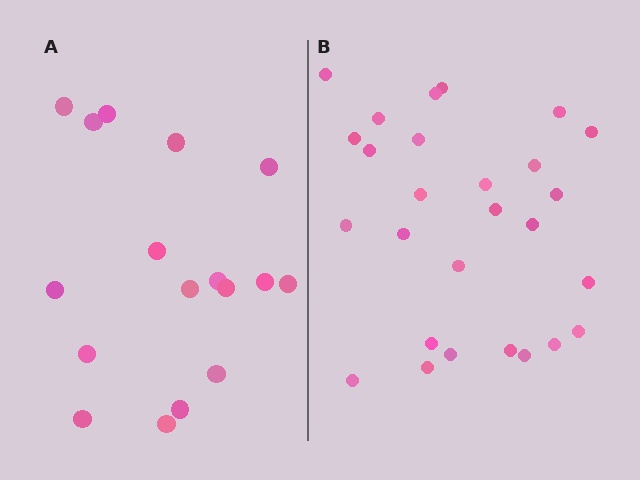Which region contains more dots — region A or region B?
Region B (the right region) has more dots.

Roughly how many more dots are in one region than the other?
Region B has roughly 10 or so more dots than region A.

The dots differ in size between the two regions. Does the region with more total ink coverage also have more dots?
No. Region A has more total ink coverage because its dots are larger, but region B actually contains more individual dots. Total area can be misleading — the number of items is what matters here.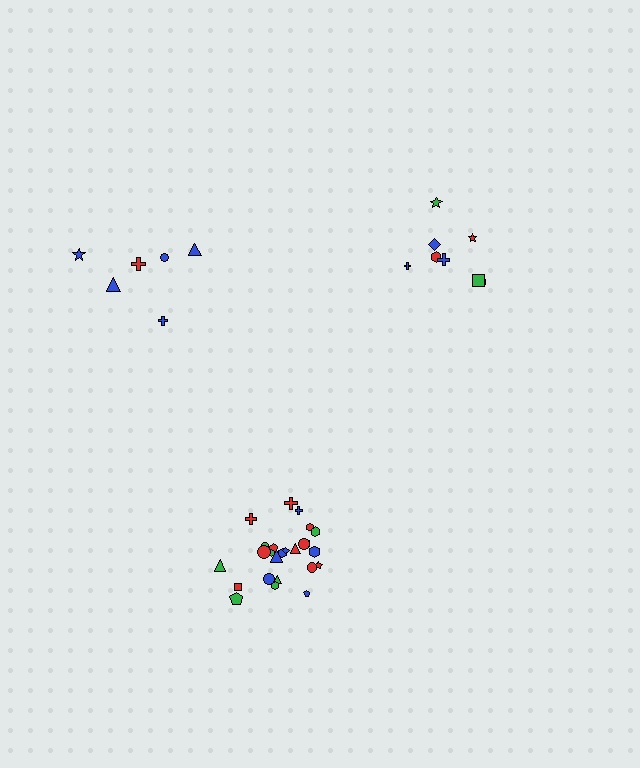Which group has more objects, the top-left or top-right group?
The top-right group.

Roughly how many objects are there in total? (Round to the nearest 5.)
Roughly 40 objects in total.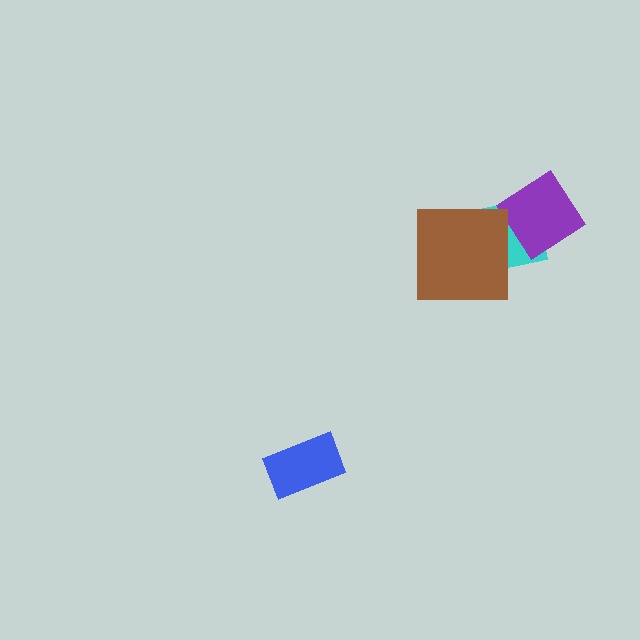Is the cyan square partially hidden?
Yes, it is partially covered by another shape.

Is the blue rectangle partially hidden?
No, no other shape covers it.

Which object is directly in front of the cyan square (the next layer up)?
The purple diamond is directly in front of the cyan square.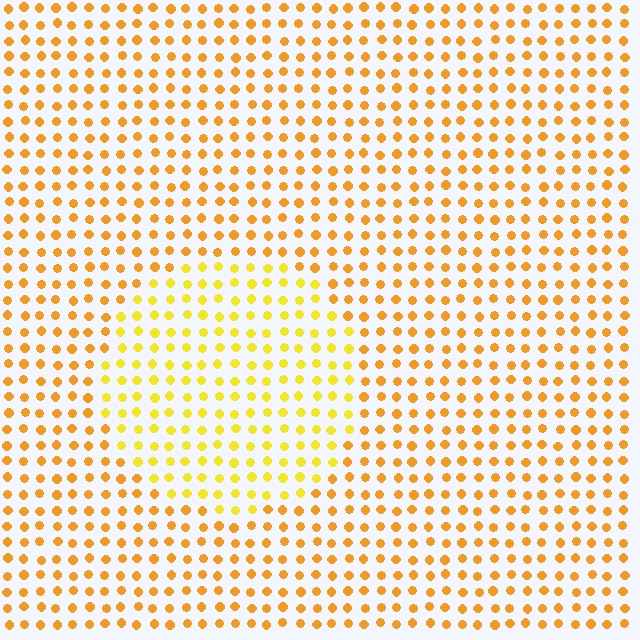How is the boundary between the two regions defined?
The boundary is defined purely by a slight shift in hue (about 23 degrees). Spacing, size, and orientation are identical on both sides.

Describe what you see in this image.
The image is filled with small orange elements in a uniform arrangement. A circle-shaped region is visible where the elements are tinted to a slightly different hue, forming a subtle color boundary.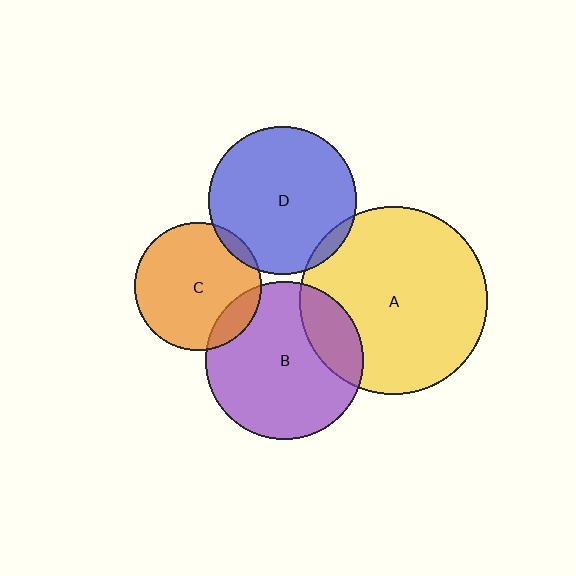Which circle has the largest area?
Circle A (yellow).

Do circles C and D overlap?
Yes.